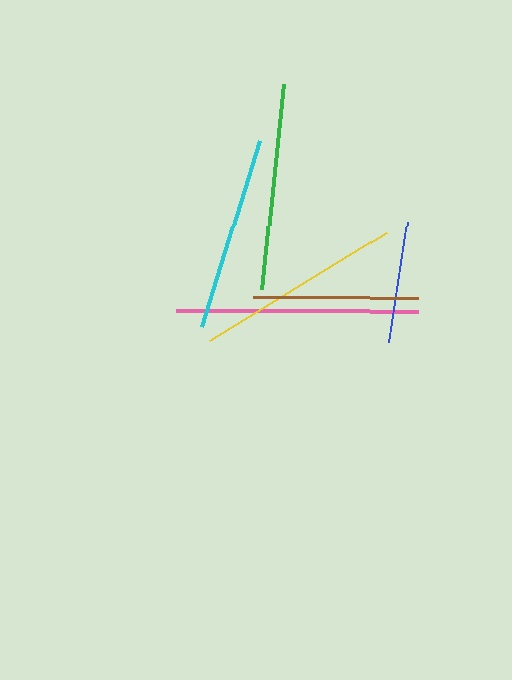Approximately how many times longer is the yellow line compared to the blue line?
The yellow line is approximately 1.7 times the length of the blue line.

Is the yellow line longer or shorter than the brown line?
The yellow line is longer than the brown line.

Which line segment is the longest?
The pink line is the longest at approximately 242 pixels.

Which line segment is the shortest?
The blue line is the shortest at approximately 122 pixels.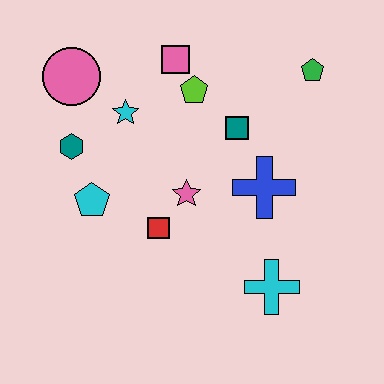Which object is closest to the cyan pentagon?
The teal hexagon is closest to the cyan pentagon.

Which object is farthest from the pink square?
The cyan cross is farthest from the pink square.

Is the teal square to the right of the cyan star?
Yes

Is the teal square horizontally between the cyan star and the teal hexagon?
No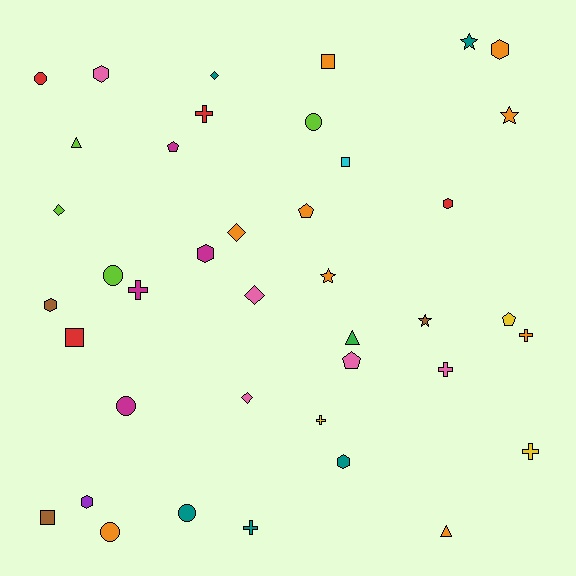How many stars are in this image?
There are 4 stars.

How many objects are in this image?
There are 40 objects.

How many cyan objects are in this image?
There is 1 cyan object.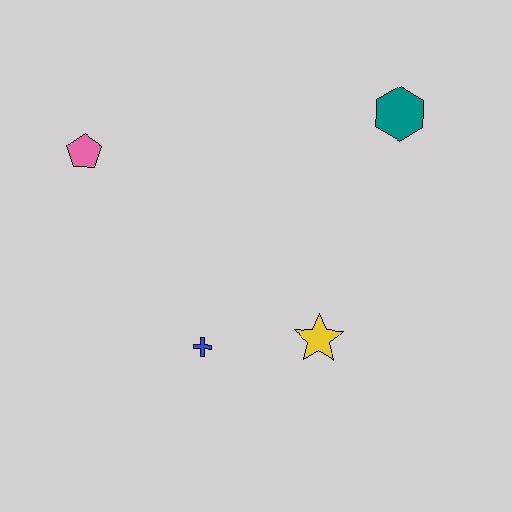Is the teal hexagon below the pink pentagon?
No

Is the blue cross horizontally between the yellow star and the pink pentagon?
Yes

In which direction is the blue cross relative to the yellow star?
The blue cross is to the left of the yellow star.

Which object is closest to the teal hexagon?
The yellow star is closest to the teal hexagon.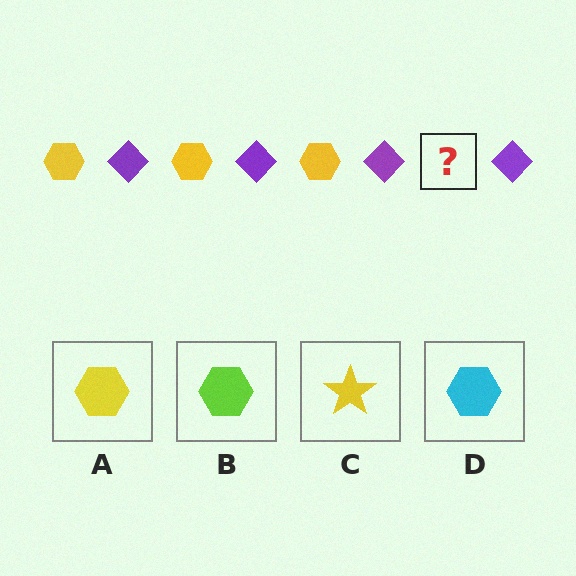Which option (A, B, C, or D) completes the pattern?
A.